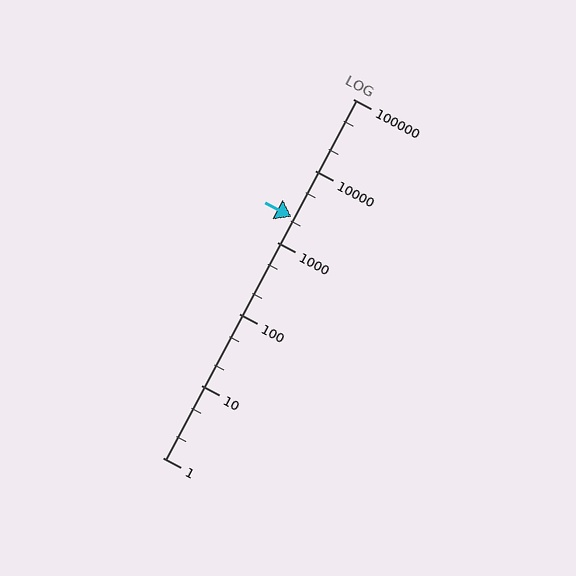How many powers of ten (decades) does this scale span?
The scale spans 5 decades, from 1 to 100000.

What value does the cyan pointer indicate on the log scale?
The pointer indicates approximately 2300.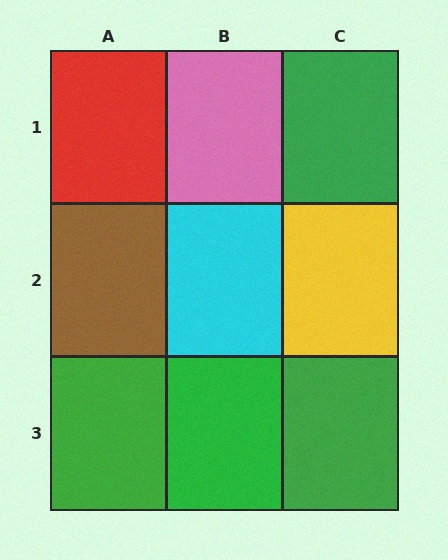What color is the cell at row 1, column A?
Red.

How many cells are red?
1 cell is red.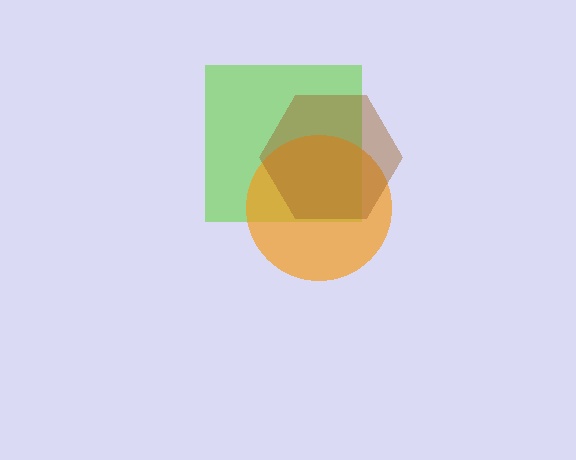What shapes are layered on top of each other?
The layered shapes are: a lime square, an orange circle, a brown hexagon.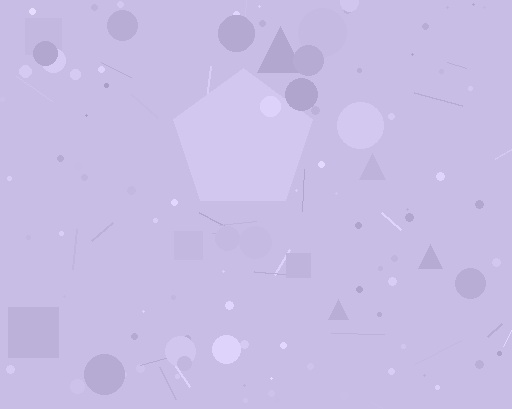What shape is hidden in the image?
A pentagon is hidden in the image.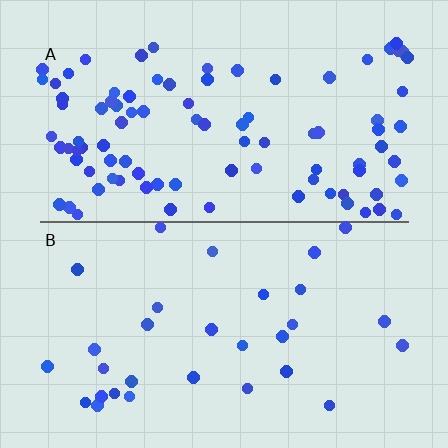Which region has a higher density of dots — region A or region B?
A (the top).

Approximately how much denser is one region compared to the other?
Approximately 3.1× — region A over region B.